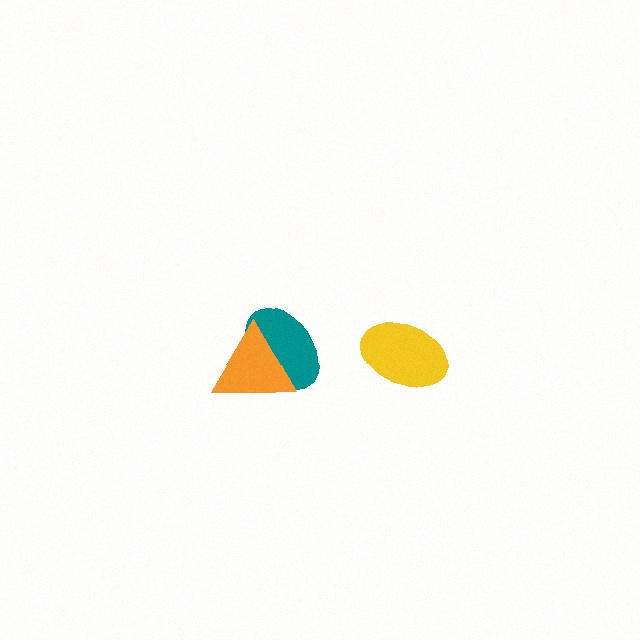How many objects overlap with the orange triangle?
1 object overlaps with the orange triangle.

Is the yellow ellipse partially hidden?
No, no other shape covers it.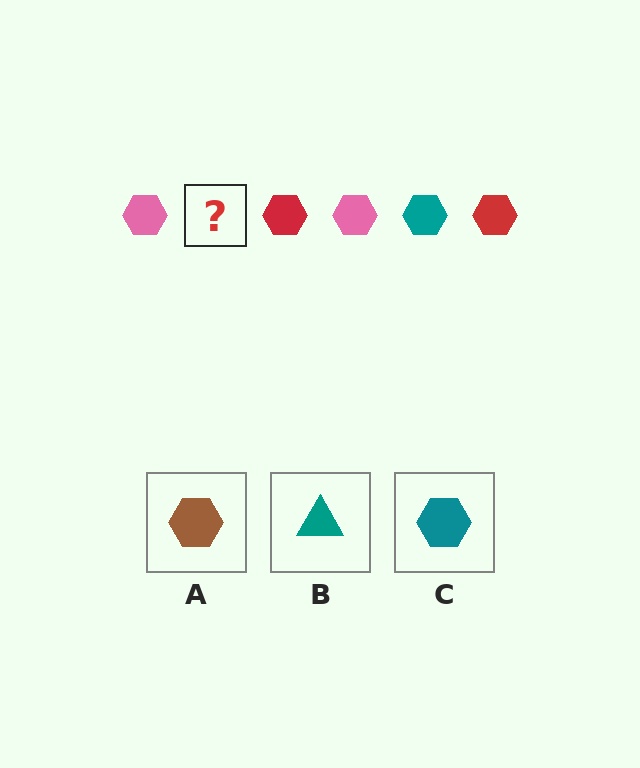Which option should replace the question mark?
Option C.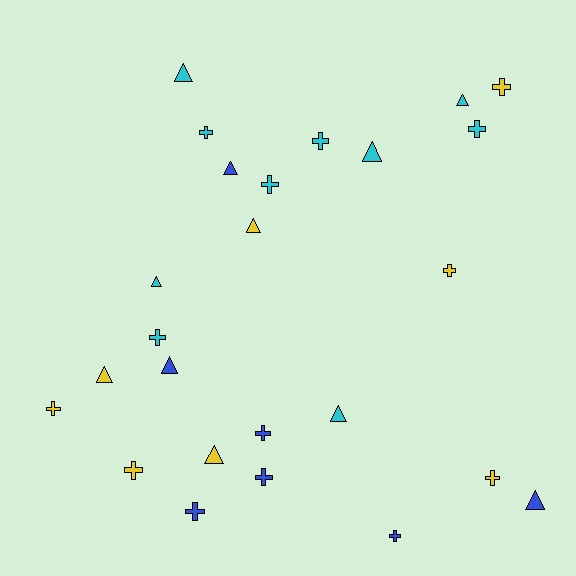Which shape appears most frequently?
Cross, with 14 objects.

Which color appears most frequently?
Cyan, with 10 objects.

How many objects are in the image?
There are 25 objects.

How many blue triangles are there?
There are 3 blue triangles.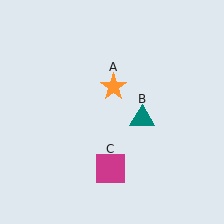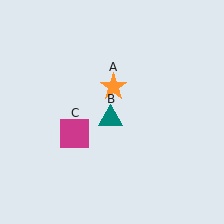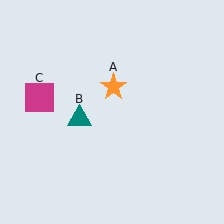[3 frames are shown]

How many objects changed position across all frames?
2 objects changed position: teal triangle (object B), magenta square (object C).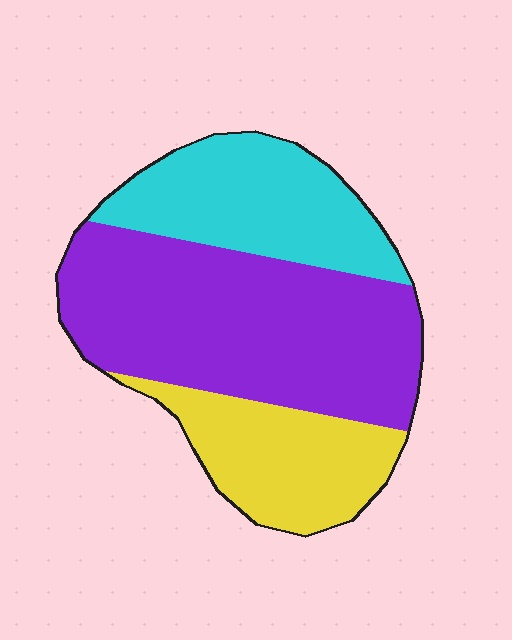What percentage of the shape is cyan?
Cyan takes up between a quarter and a half of the shape.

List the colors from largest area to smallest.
From largest to smallest: purple, cyan, yellow.